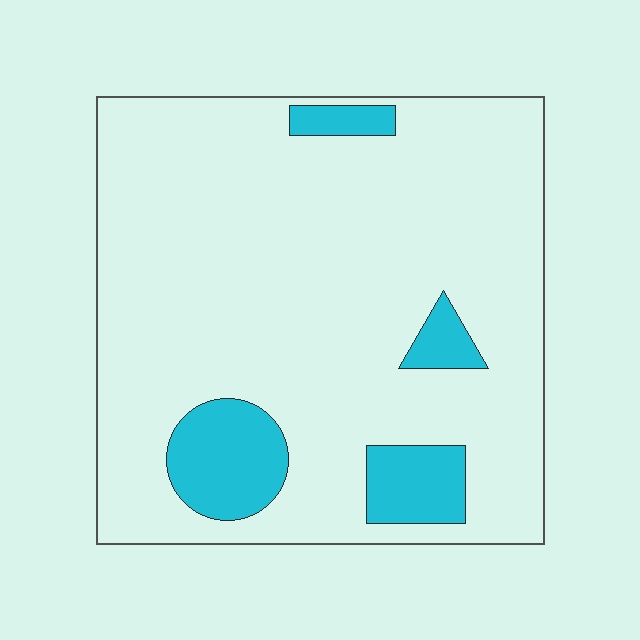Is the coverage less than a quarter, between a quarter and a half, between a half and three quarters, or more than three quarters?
Less than a quarter.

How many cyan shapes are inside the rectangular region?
4.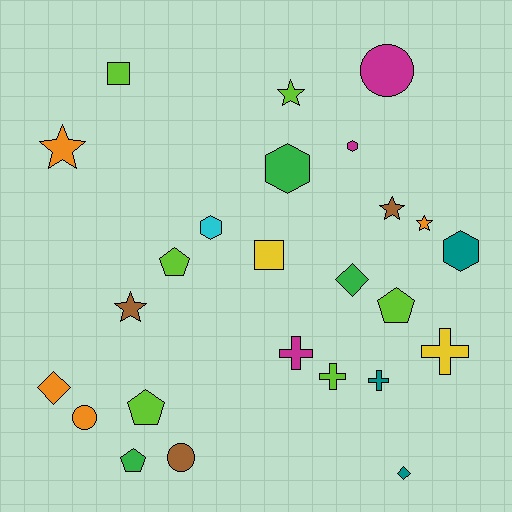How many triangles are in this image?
There are no triangles.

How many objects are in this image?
There are 25 objects.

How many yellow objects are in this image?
There are 2 yellow objects.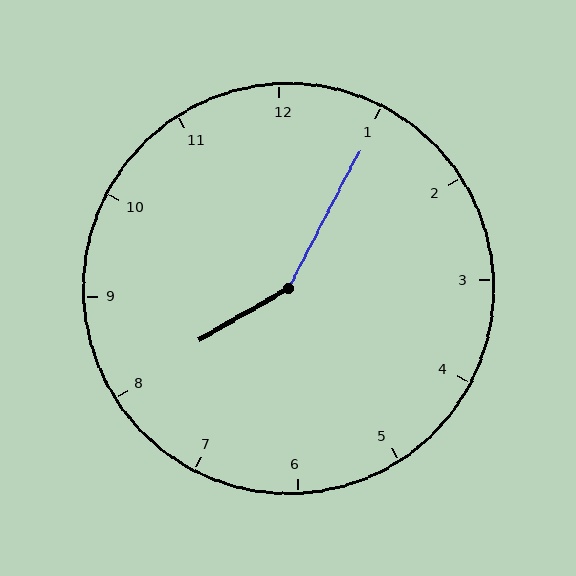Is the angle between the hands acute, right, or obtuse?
It is obtuse.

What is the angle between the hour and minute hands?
Approximately 148 degrees.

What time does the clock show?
8:05.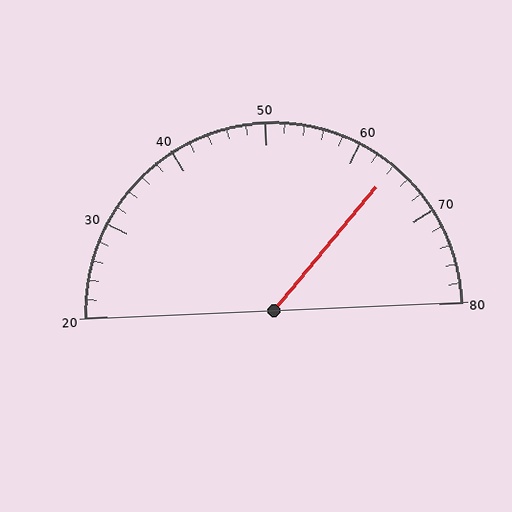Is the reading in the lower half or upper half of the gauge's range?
The reading is in the upper half of the range (20 to 80).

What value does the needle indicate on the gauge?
The needle indicates approximately 64.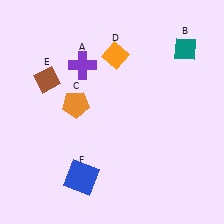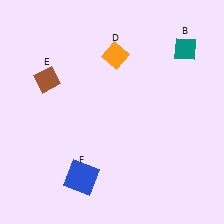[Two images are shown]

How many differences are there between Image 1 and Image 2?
There are 2 differences between the two images.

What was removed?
The purple cross (A), the orange pentagon (C) were removed in Image 2.